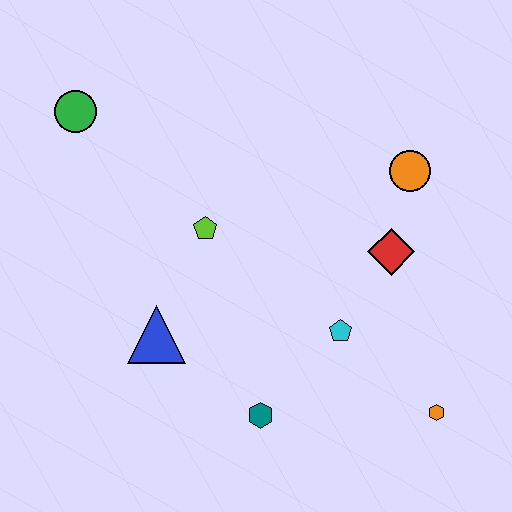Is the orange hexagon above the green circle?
No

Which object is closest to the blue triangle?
The lime pentagon is closest to the blue triangle.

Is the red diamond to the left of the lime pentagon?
No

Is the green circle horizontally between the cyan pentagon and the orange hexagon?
No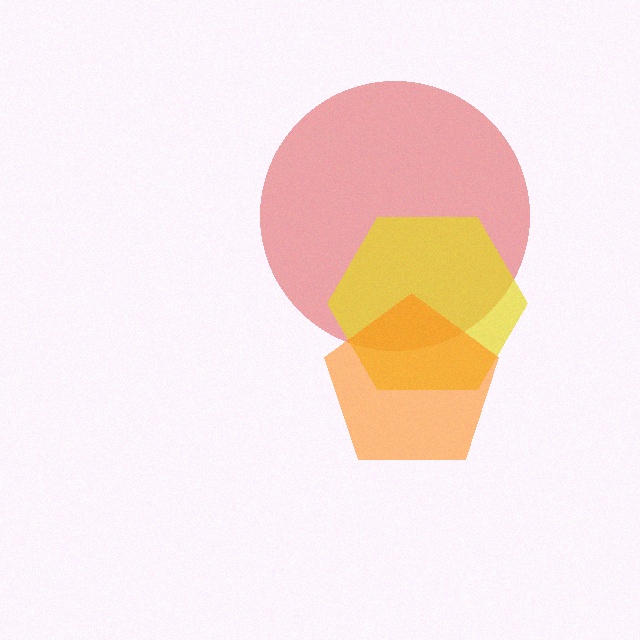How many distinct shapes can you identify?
There are 3 distinct shapes: a red circle, a yellow hexagon, an orange pentagon.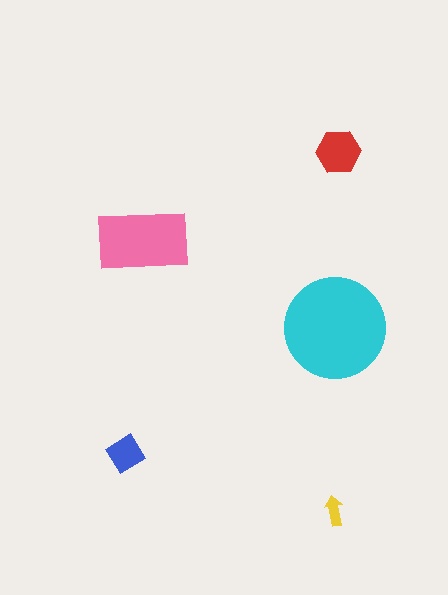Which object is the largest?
The cyan circle.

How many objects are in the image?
There are 5 objects in the image.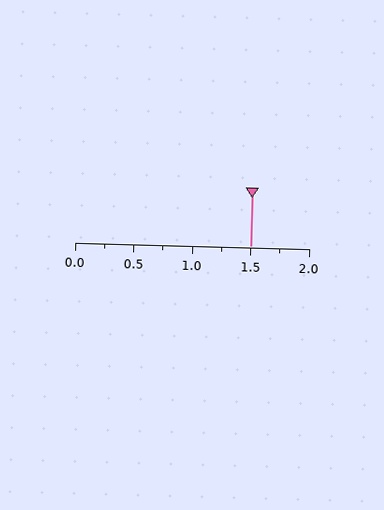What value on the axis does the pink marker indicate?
The marker indicates approximately 1.5.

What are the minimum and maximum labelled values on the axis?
The axis runs from 0.0 to 2.0.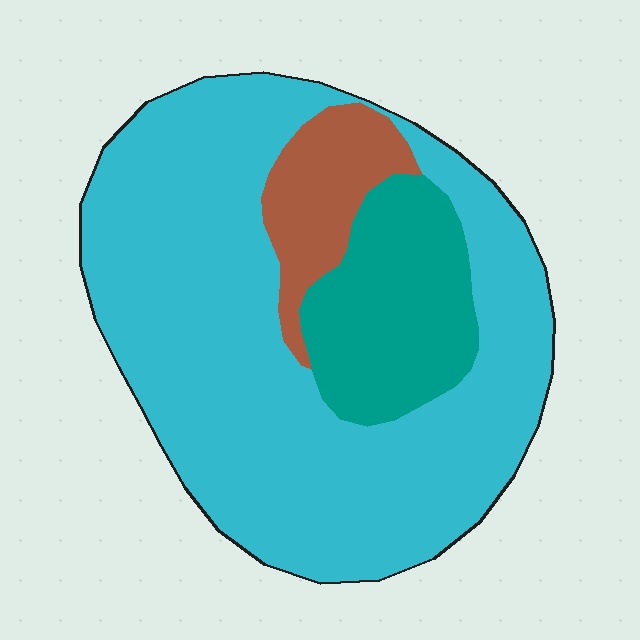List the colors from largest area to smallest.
From largest to smallest: cyan, teal, brown.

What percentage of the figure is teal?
Teal covers 18% of the figure.